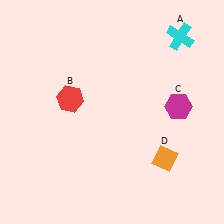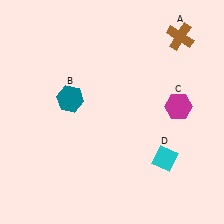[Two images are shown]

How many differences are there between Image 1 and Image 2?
There are 3 differences between the two images.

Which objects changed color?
A changed from cyan to brown. B changed from red to teal. D changed from orange to cyan.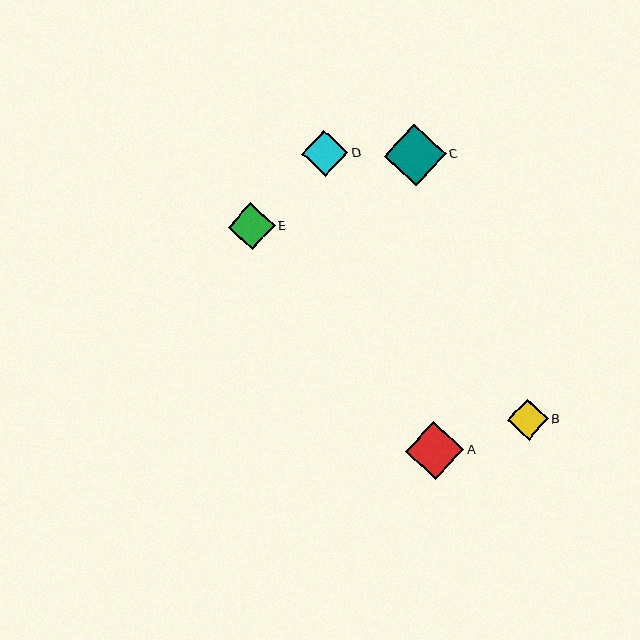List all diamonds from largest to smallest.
From largest to smallest: C, A, E, D, B.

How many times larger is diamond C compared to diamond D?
Diamond C is approximately 1.3 times the size of diamond D.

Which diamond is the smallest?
Diamond B is the smallest with a size of approximately 40 pixels.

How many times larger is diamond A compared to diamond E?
Diamond A is approximately 1.2 times the size of diamond E.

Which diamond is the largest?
Diamond C is the largest with a size of approximately 62 pixels.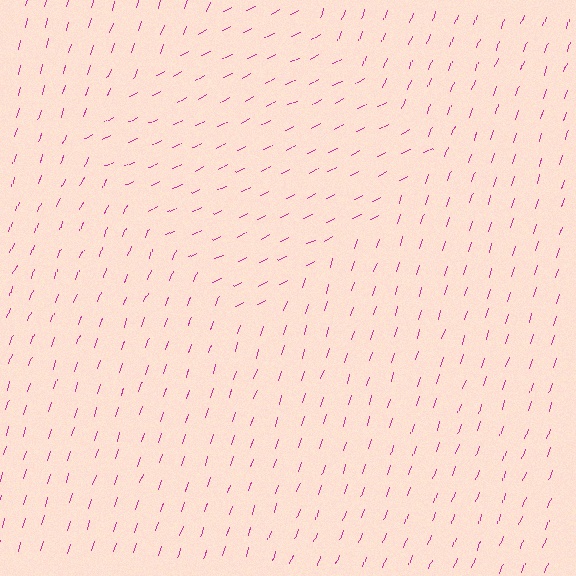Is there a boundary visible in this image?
Yes, there is a texture boundary formed by a change in line orientation.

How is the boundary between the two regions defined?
The boundary is defined purely by a change in line orientation (approximately 45 degrees difference). All lines are the same color and thickness.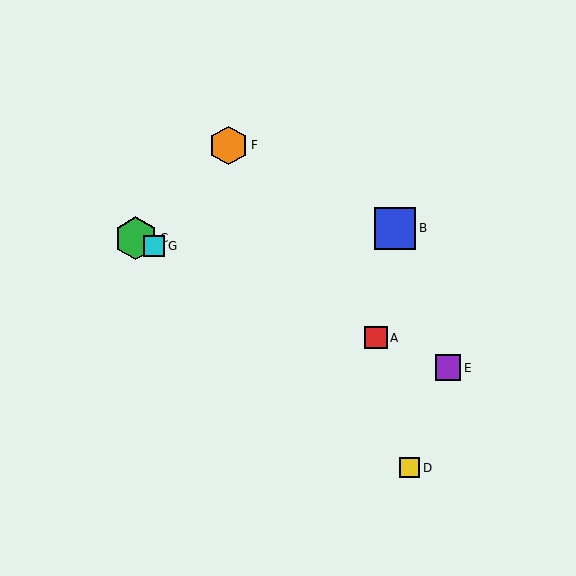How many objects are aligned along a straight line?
4 objects (A, C, E, G) are aligned along a straight line.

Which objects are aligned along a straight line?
Objects A, C, E, G are aligned along a straight line.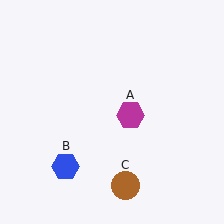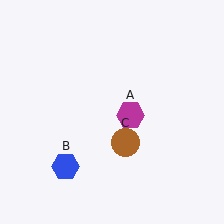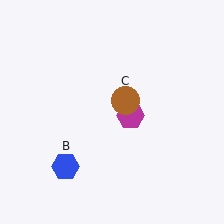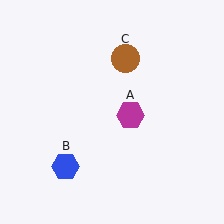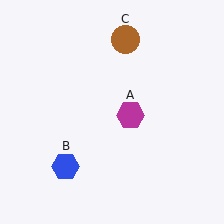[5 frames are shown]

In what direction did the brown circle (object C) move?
The brown circle (object C) moved up.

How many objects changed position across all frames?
1 object changed position: brown circle (object C).